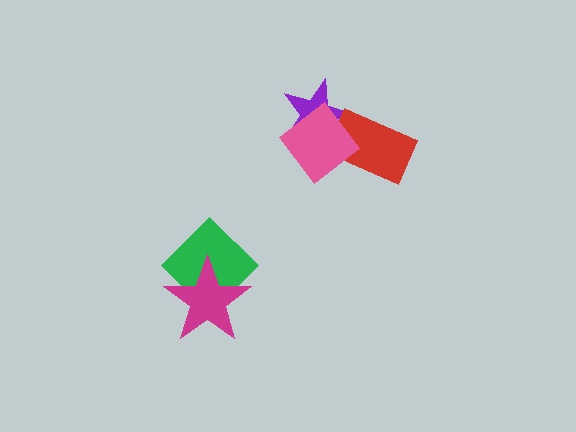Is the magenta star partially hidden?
No, no other shape covers it.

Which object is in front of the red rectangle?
The pink diamond is in front of the red rectangle.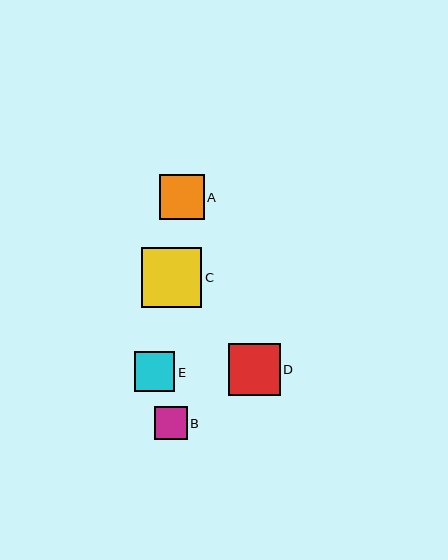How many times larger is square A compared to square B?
Square A is approximately 1.4 times the size of square B.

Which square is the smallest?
Square B is the smallest with a size of approximately 33 pixels.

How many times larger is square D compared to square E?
Square D is approximately 1.3 times the size of square E.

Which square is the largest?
Square C is the largest with a size of approximately 60 pixels.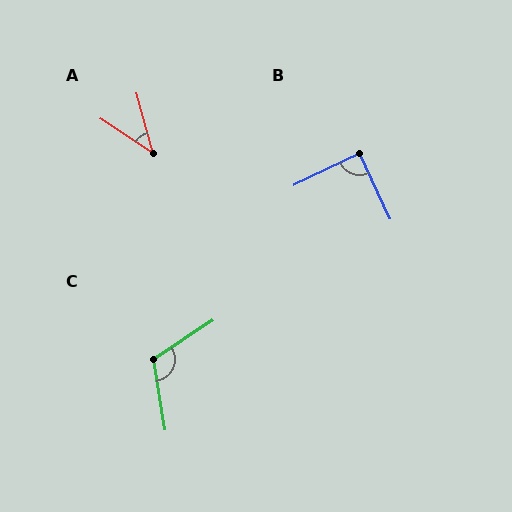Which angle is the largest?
C, at approximately 115 degrees.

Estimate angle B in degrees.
Approximately 89 degrees.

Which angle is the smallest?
A, at approximately 41 degrees.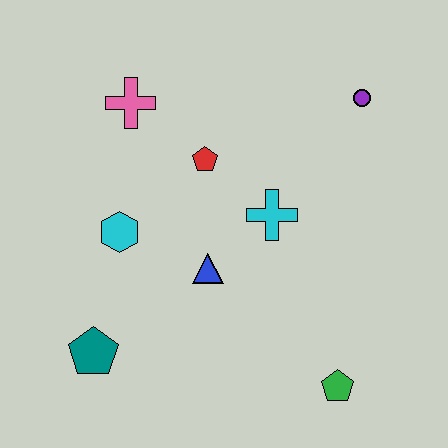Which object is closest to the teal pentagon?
The cyan hexagon is closest to the teal pentagon.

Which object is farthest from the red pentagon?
The green pentagon is farthest from the red pentagon.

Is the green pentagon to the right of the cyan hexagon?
Yes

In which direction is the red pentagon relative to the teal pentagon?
The red pentagon is above the teal pentagon.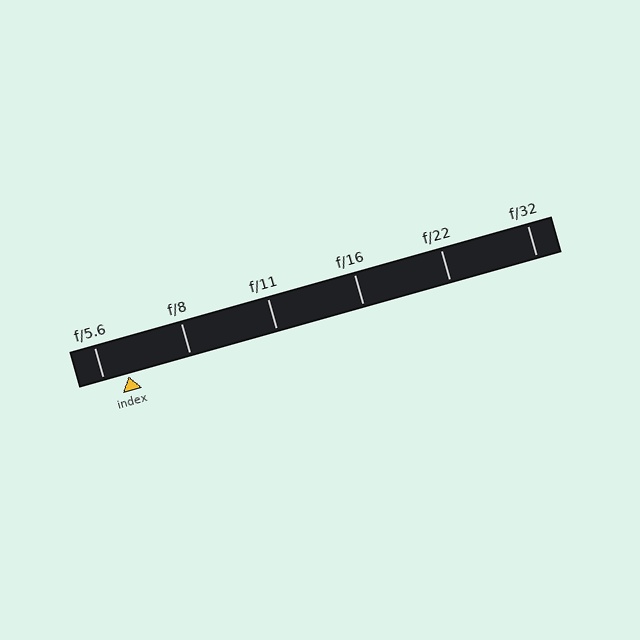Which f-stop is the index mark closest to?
The index mark is closest to f/5.6.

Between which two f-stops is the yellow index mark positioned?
The index mark is between f/5.6 and f/8.